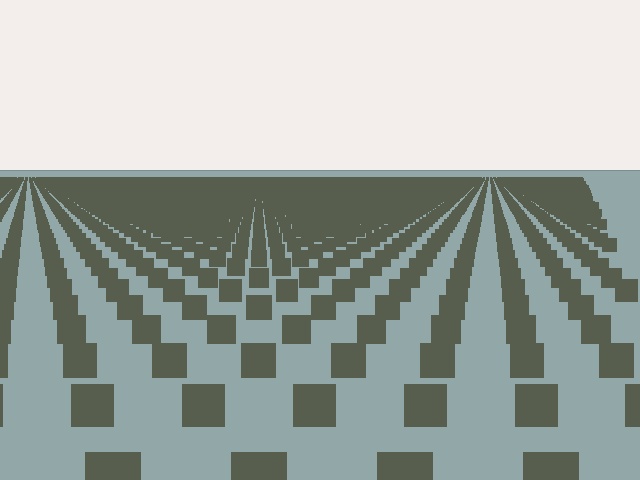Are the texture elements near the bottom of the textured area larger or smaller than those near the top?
Larger. Near the bottom, elements are closer to the viewer and appear at a bigger on-screen size.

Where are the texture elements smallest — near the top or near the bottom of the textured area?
Near the top.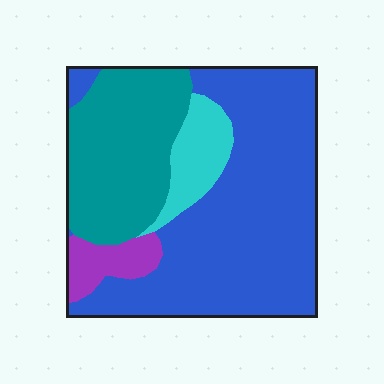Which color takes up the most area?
Blue, at roughly 55%.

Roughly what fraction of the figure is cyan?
Cyan takes up less than a sixth of the figure.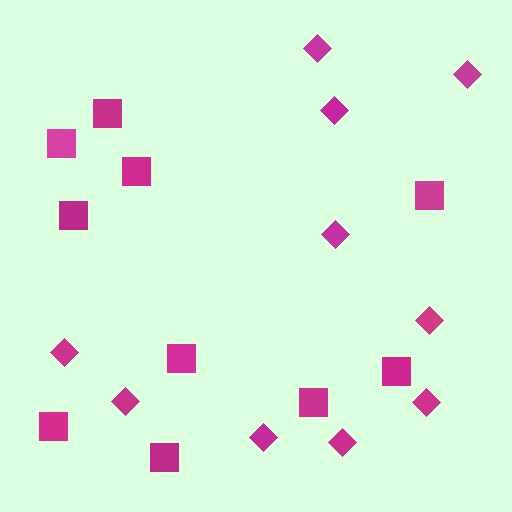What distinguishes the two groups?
There are 2 groups: one group of squares (10) and one group of diamonds (10).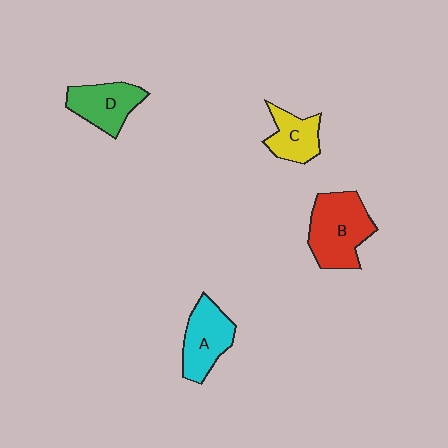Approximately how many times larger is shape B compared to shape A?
Approximately 1.3 times.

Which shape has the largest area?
Shape B (red).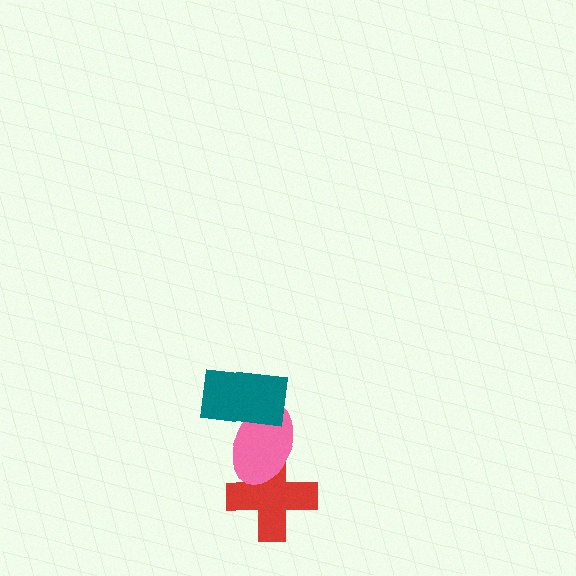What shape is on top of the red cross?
The pink ellipse is on top of the red cross.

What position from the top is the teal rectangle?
The teal rectangle is 1st from the top.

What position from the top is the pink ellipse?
The pink ellipse is 2nd from the top.